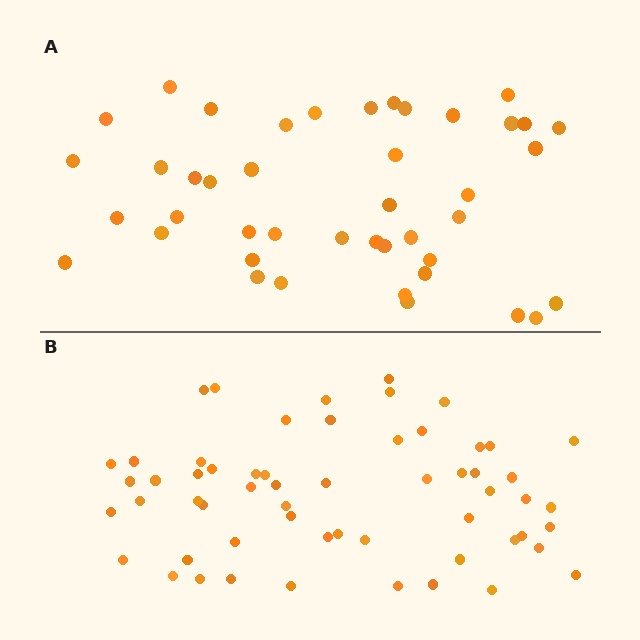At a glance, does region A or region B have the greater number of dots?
Region B (the bottom region) has more dots.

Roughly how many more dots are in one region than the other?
Region B has approximately 15 more dots than region A.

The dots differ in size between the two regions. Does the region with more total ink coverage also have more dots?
No. Region A has more total ink coverage because its dots are larger, but region B actually contains more individual dots. Total area can be misleading — the number of items is what matters here.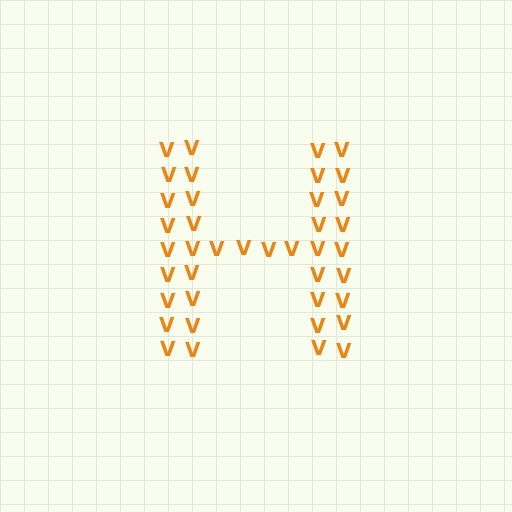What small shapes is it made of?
It is made of small letter V's.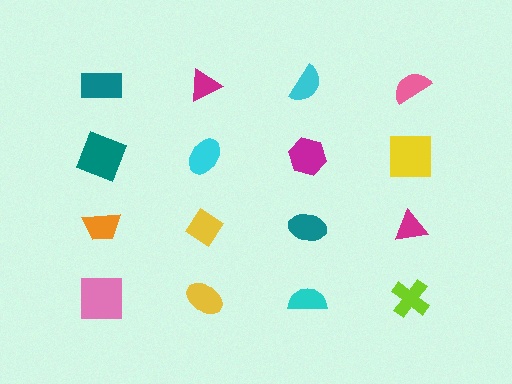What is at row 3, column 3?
A teal ellipse.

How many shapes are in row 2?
4 shapes.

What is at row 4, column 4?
A lime cross.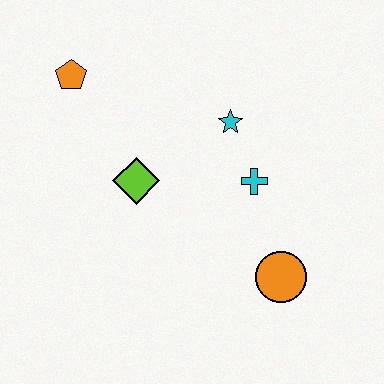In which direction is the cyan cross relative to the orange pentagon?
The cyan cross is to the right of the orange pentagon.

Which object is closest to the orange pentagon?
The lime diamond is closest to the orange pentagon.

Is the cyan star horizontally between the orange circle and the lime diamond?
Yes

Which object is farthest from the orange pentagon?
The orange circle is farthest from the orange pentagon.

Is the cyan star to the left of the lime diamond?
No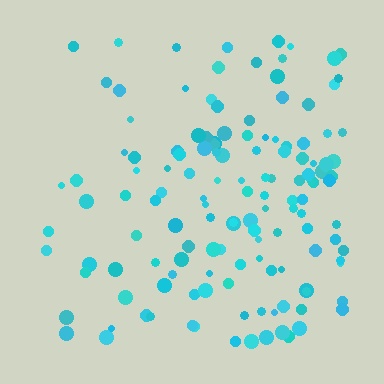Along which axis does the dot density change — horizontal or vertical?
Horizontal.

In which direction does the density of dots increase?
From left to right, with the right side densest.